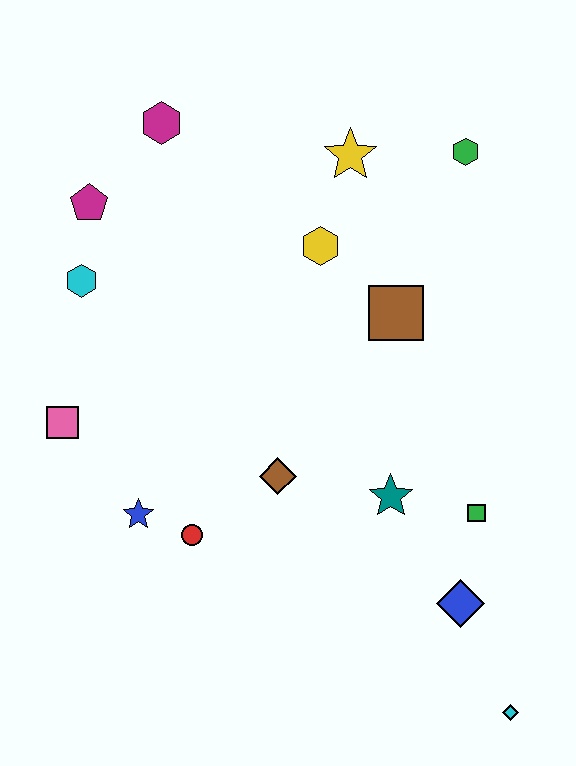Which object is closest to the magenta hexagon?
The magenta pentagon is closest to the magenta hexagon.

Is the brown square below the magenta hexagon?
Yes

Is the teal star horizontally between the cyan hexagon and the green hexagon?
Yes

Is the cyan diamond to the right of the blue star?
Yes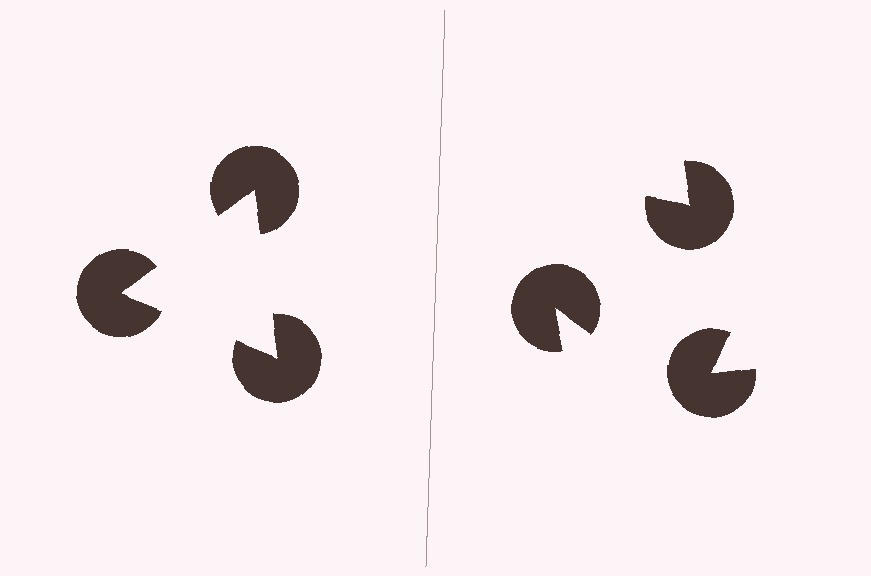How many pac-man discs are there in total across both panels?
6 — 3 on each side.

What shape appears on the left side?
An illusory triangle.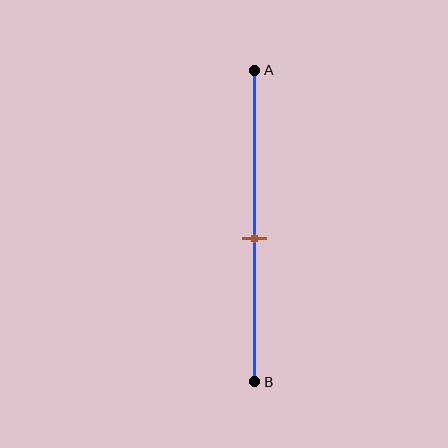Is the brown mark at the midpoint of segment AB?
No, the mark is at about 55% from A, not at the 50% midpoint.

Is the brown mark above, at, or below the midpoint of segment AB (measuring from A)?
The brown mark is below the midpoint of segment AB.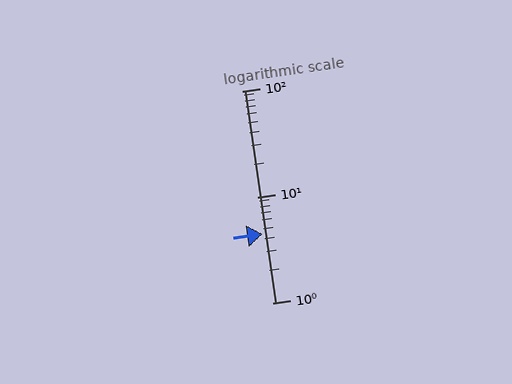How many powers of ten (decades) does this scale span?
The scale spans 2 decades, from 1 to 100.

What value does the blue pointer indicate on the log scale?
The pointer indicates approximately 4.5.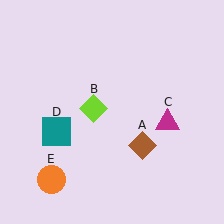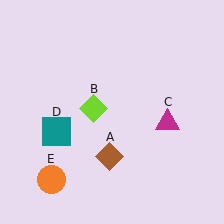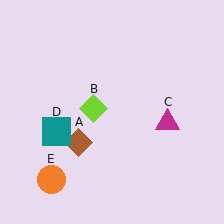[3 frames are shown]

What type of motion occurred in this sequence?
The brown diamond (object A) rotated clockwise around the center of the scene.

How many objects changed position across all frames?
1 object changed position: brown diamond (object A).